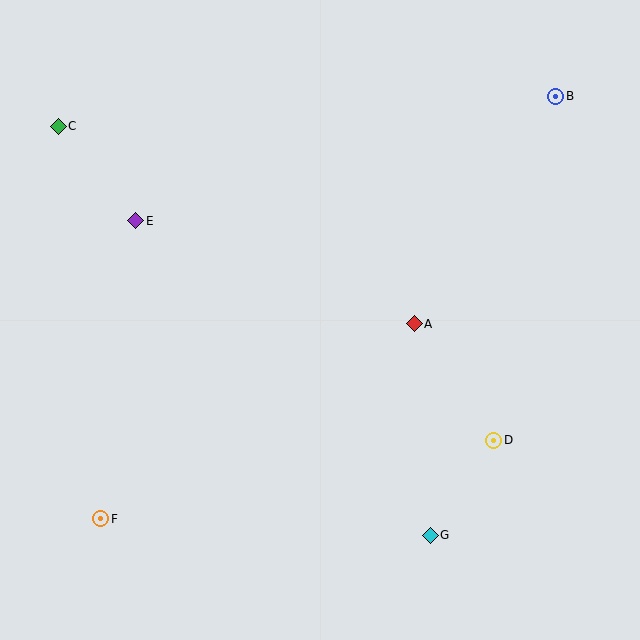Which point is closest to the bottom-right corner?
Point G is closest to the bottom-right corner.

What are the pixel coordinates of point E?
Point E is at (136, 221).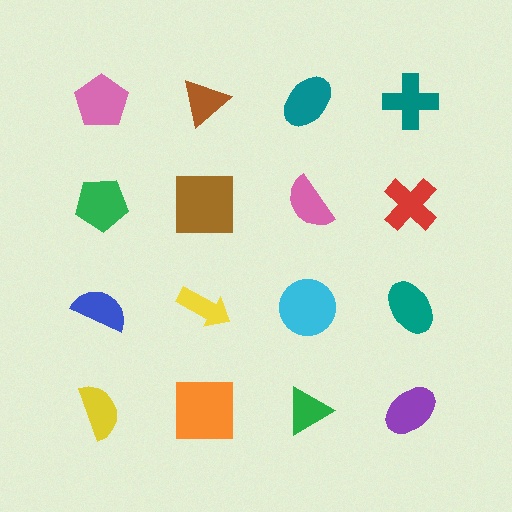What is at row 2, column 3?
A pink semicircle.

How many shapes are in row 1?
4 shapes.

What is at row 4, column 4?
A purple ellipse.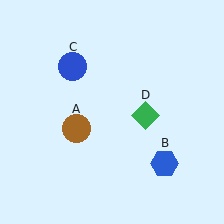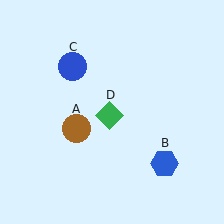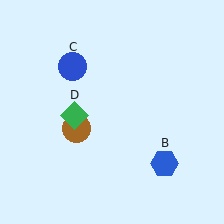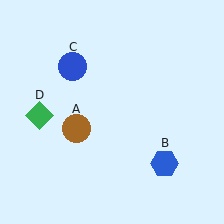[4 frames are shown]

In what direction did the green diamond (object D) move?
The green diamond (object D) moved left.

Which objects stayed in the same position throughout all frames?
Brown circle (object A) and blue hexagon (object B) and blue circle (object C) remained stationary.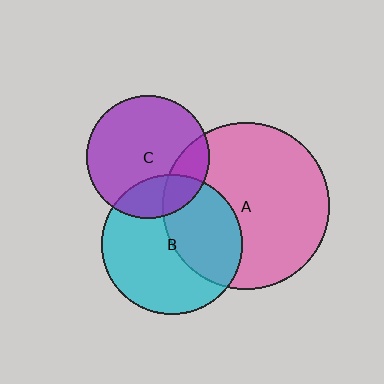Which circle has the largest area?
Circle A (pink).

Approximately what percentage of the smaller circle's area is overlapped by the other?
Approximately 40%.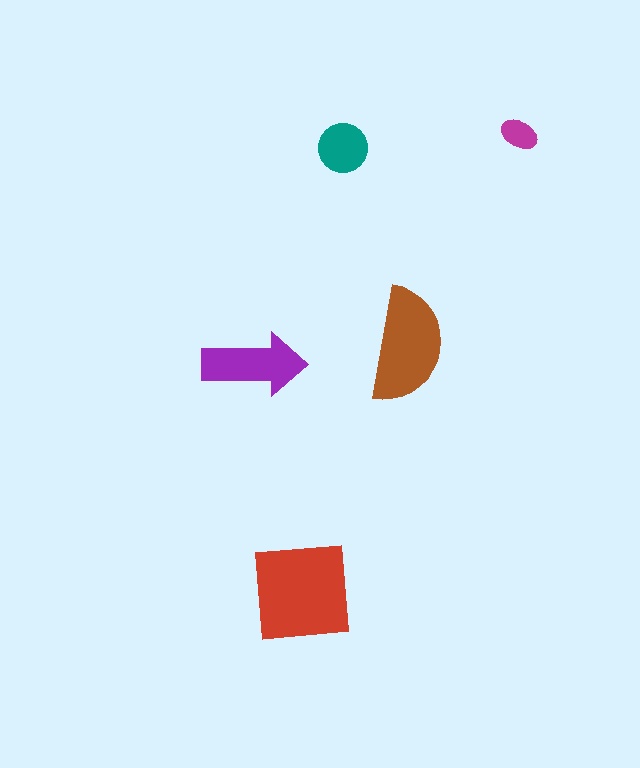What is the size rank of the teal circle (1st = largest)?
4th.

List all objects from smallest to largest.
The magenta ellipse, the teal circle, the purple arrow, the brown semicircle, the red square.